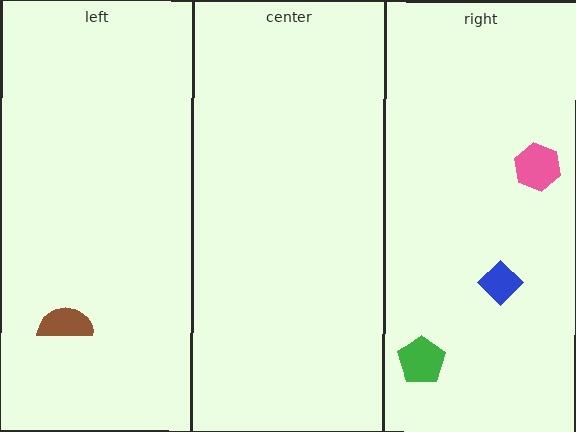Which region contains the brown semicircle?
The left region.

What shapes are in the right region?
The green pentagon, the blue diamond, the pink hexagon.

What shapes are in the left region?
The brown semicircle.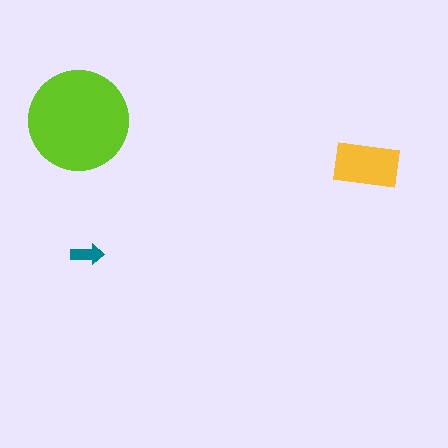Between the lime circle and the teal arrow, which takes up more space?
The lime circle.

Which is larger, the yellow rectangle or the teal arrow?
The yellow rectangle.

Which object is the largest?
The lime circle.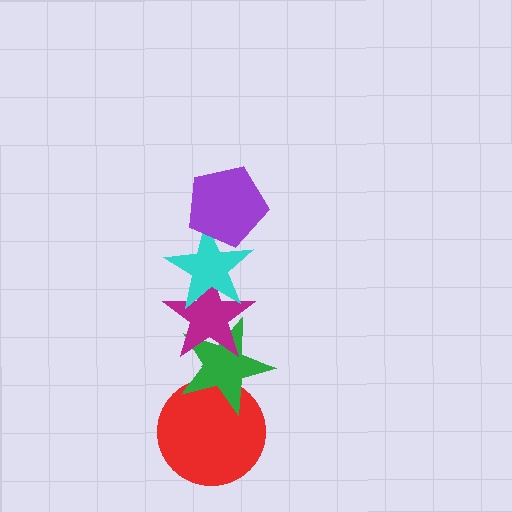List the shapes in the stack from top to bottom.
From top to bottom: the purple pentagon, the cyan star, the magenta star, the green star, the red circle.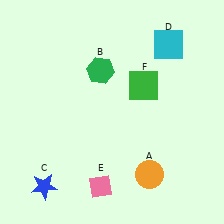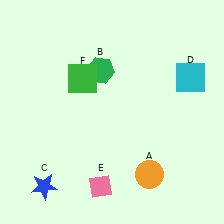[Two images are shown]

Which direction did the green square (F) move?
The green square (F) moved left.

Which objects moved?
The objects that moved are: the cyan square (D), the green square (F).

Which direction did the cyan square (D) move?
The cyan square (D) moved down.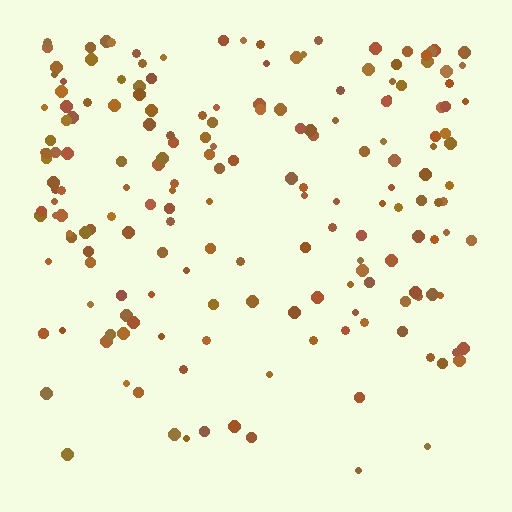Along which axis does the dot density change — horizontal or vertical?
Vertical.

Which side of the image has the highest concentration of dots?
The top.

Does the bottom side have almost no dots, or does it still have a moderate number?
Still a moderate number, just noticeably fewer than the top.